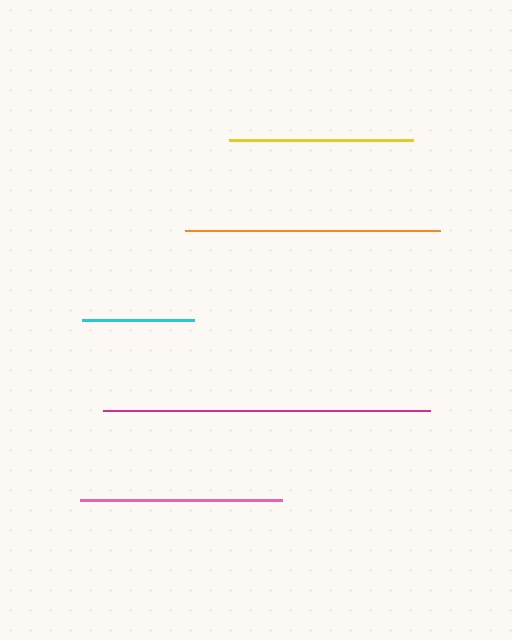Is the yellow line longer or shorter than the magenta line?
The magenta line is longer than the yellow line.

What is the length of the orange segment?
The orange segment is approximately 255 pixels long.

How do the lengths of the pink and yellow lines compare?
The pink and yellow lines are approximately the same length.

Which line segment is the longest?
The magenta line is the longest at approximately 327 pixels.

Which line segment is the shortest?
The cyan line is the shortest at approximately 112 pixels.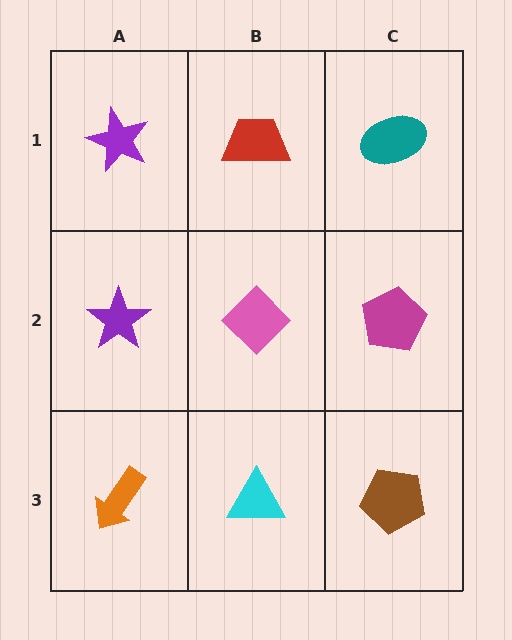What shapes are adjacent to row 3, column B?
A pink diamond (row 2, column B), an orange arrow (row 3, column A), a brown pentagon (row 3, column C).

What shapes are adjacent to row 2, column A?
A purple star (row 1, column A), an orange arrow (row 3, column A), a pink diamond (row 2, column B).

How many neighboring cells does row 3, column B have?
3.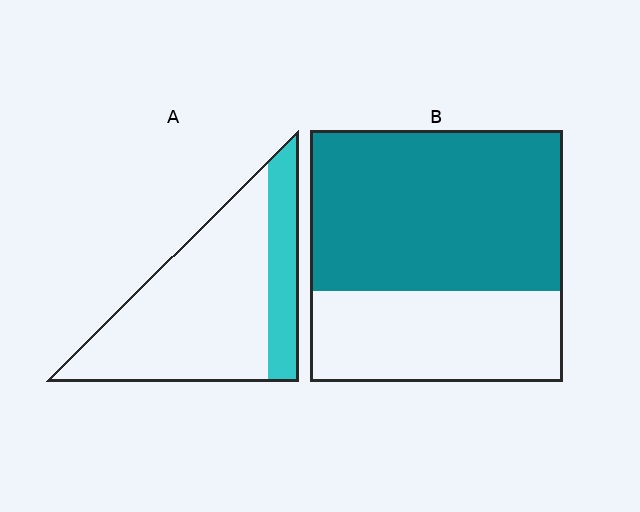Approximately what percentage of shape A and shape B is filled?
A is approximately 25% and B is approximately 65%.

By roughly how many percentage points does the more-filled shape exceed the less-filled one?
By roughly 40 percentage points (B over A).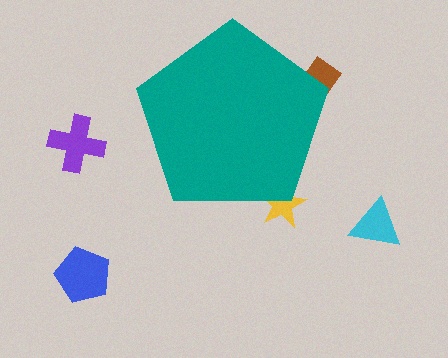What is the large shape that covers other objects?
A teal pentagon.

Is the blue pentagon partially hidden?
No, the blue pentagon is fully visible.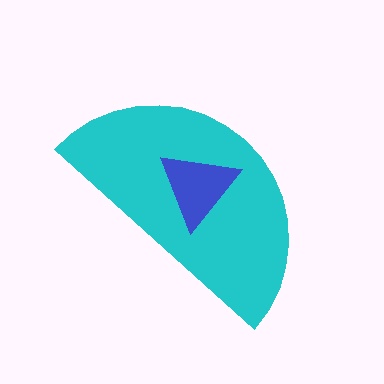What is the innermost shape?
The blue triangle.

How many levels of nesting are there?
2.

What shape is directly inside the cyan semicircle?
The blue triangle.